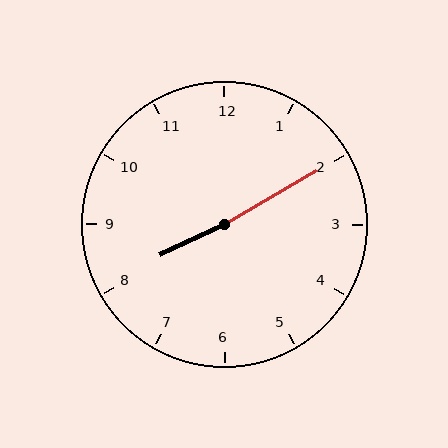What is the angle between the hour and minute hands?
Approximately 175 degrees.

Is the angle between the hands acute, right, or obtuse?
It is obtuse.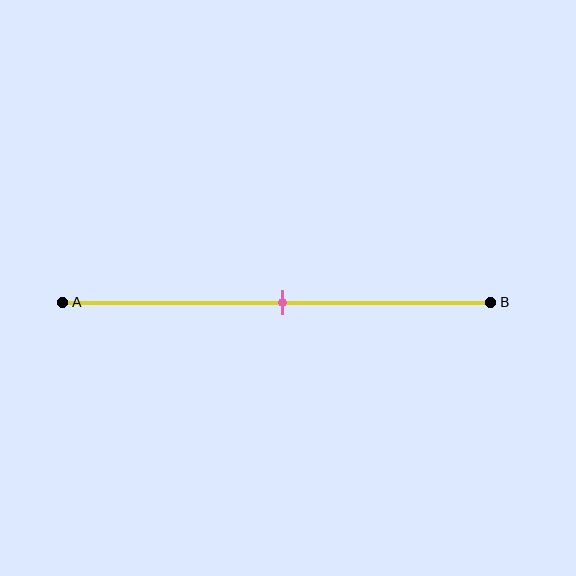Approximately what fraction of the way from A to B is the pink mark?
The pink mark is approximately 50% of the way from A to B.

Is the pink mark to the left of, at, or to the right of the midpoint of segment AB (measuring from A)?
The pink mark is approximately at the midpoint of segment AB.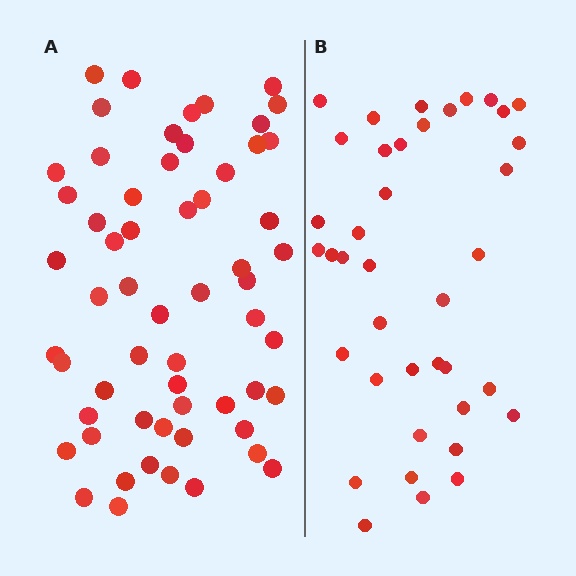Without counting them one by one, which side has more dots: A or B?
Region A (the left region) has more dots.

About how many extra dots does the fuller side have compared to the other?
Region A has approximately 20 more dots than region B.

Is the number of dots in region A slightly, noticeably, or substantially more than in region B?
Region A has substantially more. The ratio is roughly 1.5 to 1.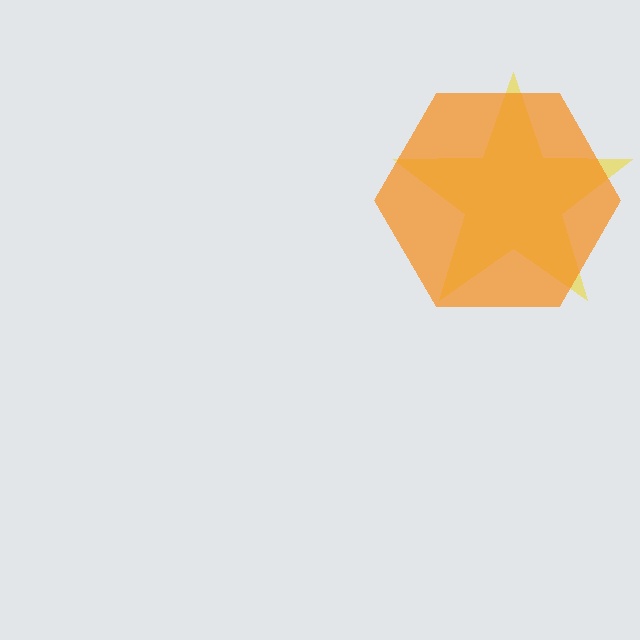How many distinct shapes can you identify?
There are 2 distinct shapes: a yellow star, an orange hexagon.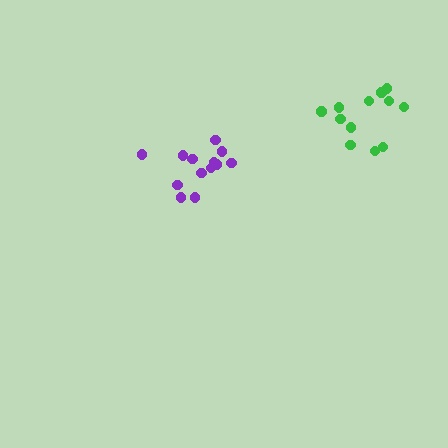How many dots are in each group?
Group 1: 12 dots, Group 2: 13 dots (25 total).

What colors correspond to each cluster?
The clusters are colored: green, purple.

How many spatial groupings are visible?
There are 2 spatial groupings.